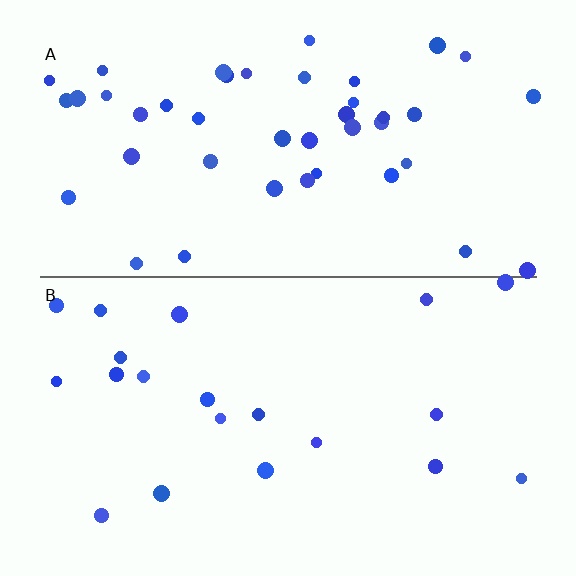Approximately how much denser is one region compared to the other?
Approximately 2.1× — region A over region B.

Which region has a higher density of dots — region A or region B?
A (the top).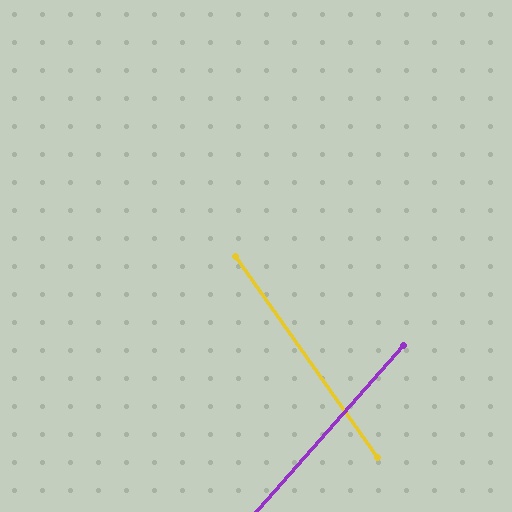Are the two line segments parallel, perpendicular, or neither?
Neither parallel nor perpendicular — they differ by about 77°.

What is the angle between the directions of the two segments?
Approximately 77 degrees.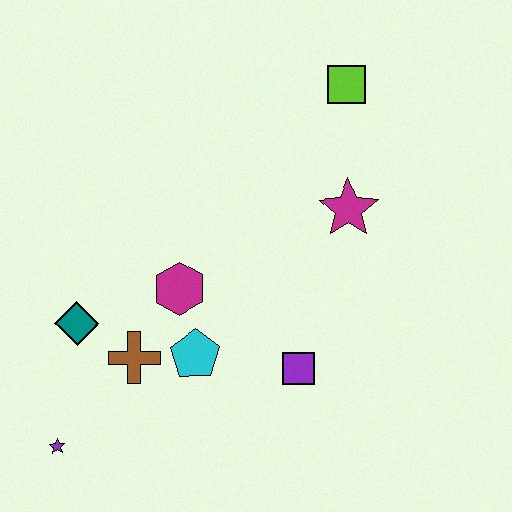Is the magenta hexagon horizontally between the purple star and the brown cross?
No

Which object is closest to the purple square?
The cyan pentagon is closest to the purple square.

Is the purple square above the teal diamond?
No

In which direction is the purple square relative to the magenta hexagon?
The purple square is to the right of the magenta hexagon.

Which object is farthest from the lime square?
The purple star is farthest from the lime square.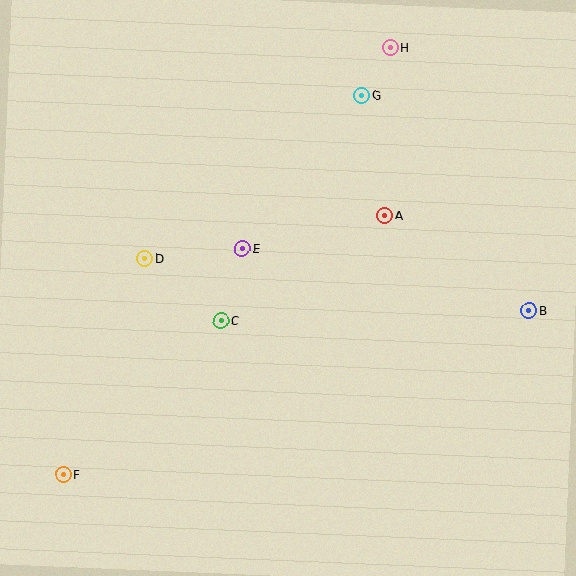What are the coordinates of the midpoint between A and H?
The midpoint between A and H is at (388, 131).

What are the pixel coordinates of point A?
Point A is at (385, 215).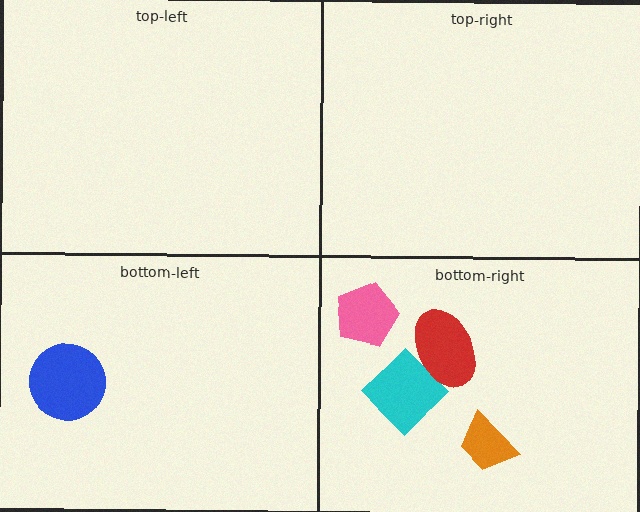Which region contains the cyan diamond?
The bottom-right region.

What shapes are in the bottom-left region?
The blue circle.